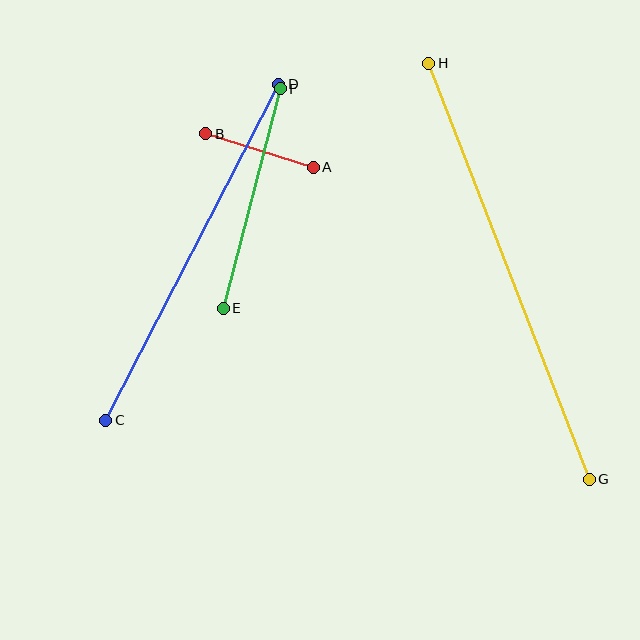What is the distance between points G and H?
The distance is approximately 446 pixels.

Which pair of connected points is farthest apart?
Points G and H are farthest apart.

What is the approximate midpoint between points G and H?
The midpoint is at approximately (509, 271) pixels.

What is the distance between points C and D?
The distance is approximately 378 pixels.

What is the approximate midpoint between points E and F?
The midpoint is at approximately (252, 199) pixels.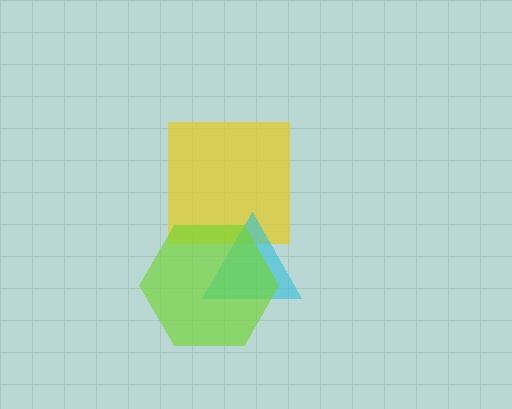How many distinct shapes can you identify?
There are 3 distinct shapes: a yellow square, a cyan triangle, a lime hexagon.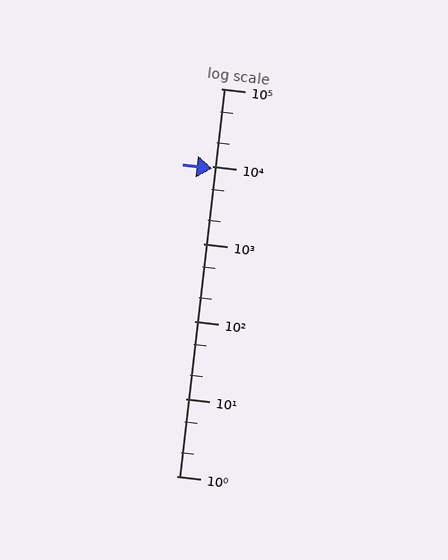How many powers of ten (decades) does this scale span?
The scale spans 5 decades, from 1 to 100000.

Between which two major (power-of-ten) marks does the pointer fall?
The pointer is between 1000 and 10000.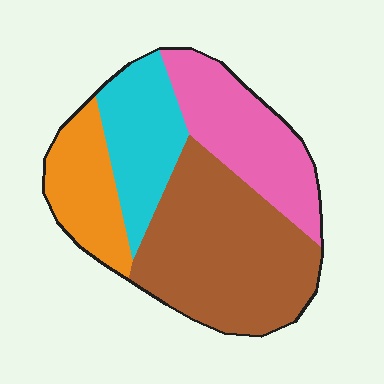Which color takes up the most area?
Brown, at roughly 40%.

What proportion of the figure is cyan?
Cyan covers around 20% of the figure.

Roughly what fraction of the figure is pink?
Pink covers 24% of the figure.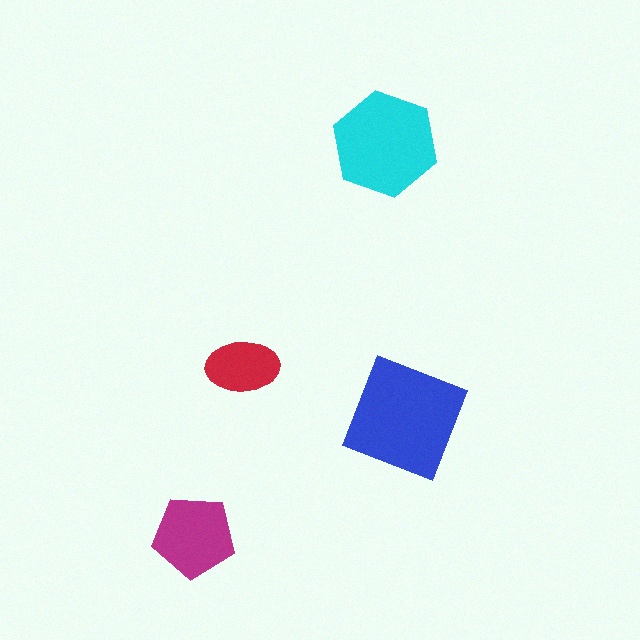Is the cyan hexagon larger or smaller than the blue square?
Smaller.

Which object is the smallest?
The red ellipse.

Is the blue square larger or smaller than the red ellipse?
Larger.